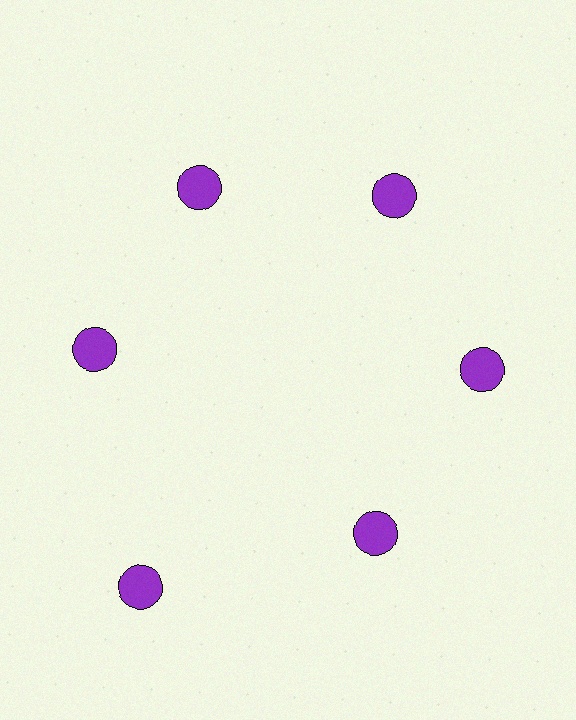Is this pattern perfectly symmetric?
No. The 6 purple circles are arranged in a ring, but one element near the 7 o'clock position is pushed outward from the center, breaking the 6-fold rotational symmetry.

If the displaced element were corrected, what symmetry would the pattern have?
It would have 6-fold rotational symmetry — the pattern would map onto itself every 60 degrees.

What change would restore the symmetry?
The symmetry would be restored by moving it inward, back onto the ring so that all 6 circles sit at equal angles and equal distance from the center.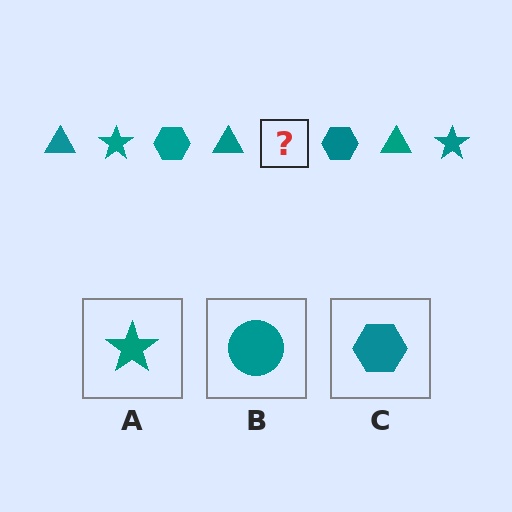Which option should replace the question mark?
Option A.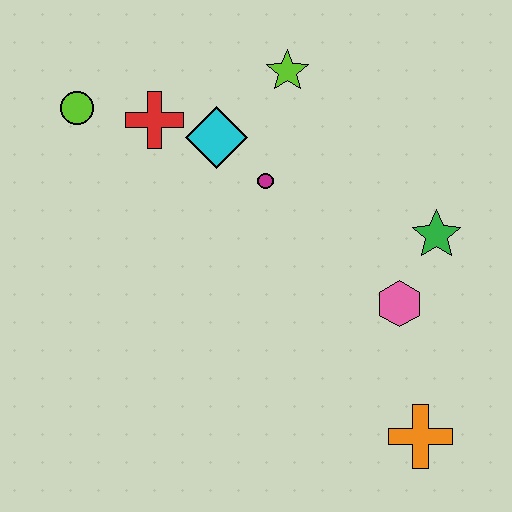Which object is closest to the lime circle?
The red cross is closest to the lime circle.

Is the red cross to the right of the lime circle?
Yes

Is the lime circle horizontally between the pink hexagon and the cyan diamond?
No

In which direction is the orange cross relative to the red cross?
The orange cross is below the red cross.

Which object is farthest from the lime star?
The orange cross is farthest from the lime star.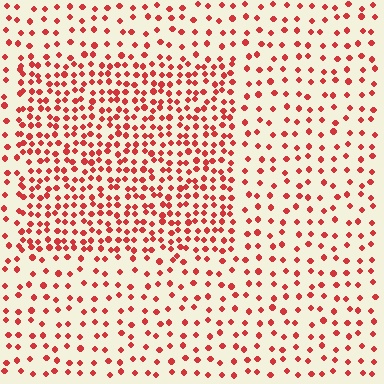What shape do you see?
I see a rectangle.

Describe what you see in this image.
The image contains small red elements arranged at two different densities. A rectangle-shaped region is visible where the elements are more densely packed than the surrounding area.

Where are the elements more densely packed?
The elements are more densely packed inside the rectangle boundary.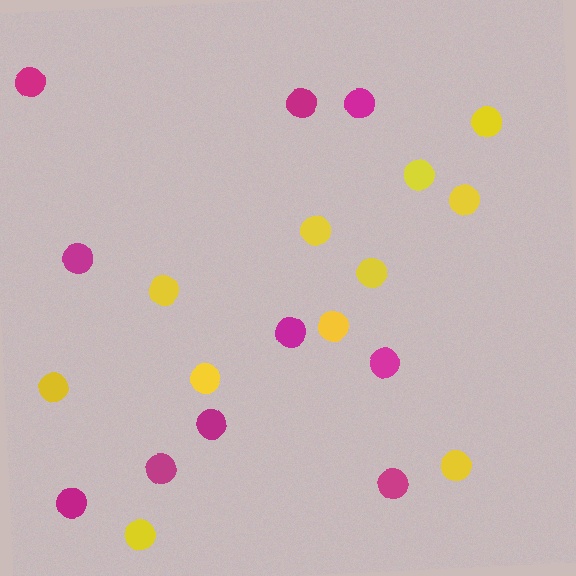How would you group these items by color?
There are 2 groups: one group of magenta circles (10) and one group of yellow circles (11).